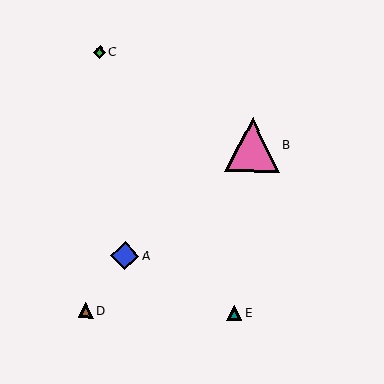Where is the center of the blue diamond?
The center of the blue diamond is at (125, 256).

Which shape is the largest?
The pink triangle (labeled B) is the largest.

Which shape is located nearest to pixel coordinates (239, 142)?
The pink triangle (labeled B) at (252, 145) is nearest to that location.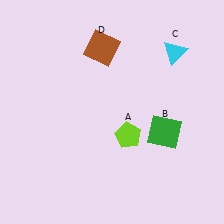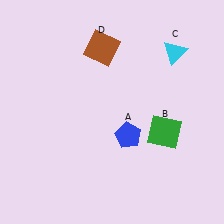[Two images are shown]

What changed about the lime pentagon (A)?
In Image 1, A is lime. In Image 2, it changed to blue.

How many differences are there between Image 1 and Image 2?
There is 1 difference between the two images.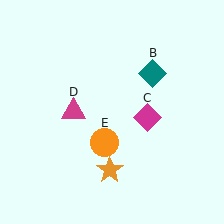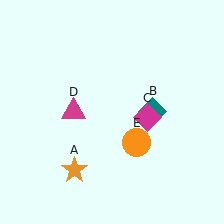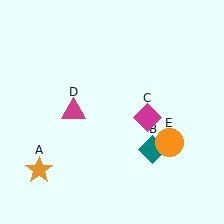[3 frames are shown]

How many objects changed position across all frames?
3 objects changed position: orange star (object A), teal diamond (object B), orange circle (object E).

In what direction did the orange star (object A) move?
The orange star (object A) moved left.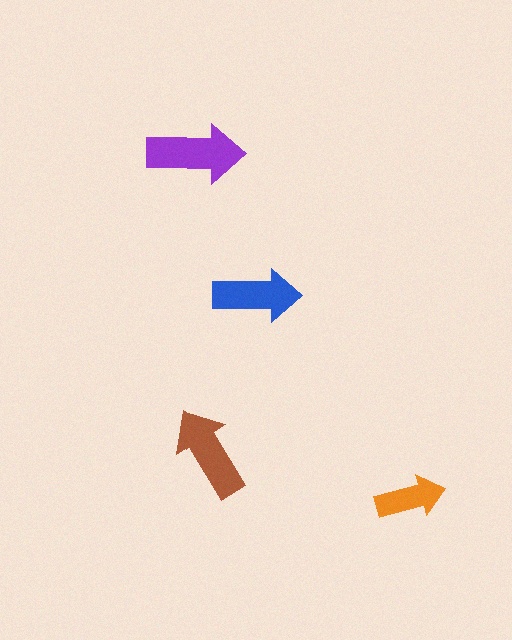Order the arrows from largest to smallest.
the purple one, the brown one, the blue one, the orange one.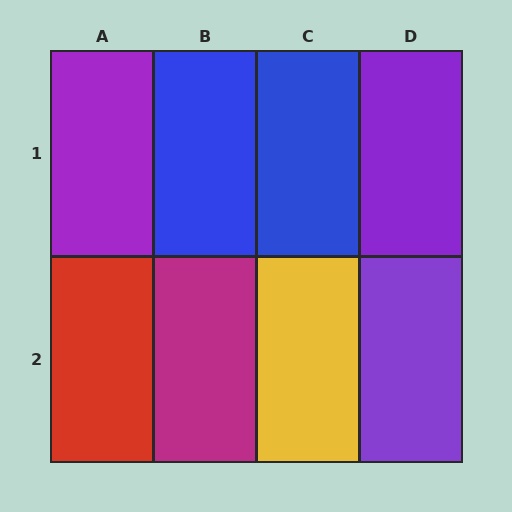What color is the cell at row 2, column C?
Yellow.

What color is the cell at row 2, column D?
Purple.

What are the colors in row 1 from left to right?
Purple, blue, blue, purple.